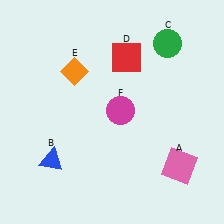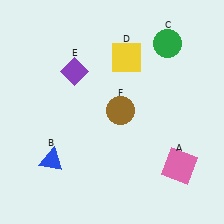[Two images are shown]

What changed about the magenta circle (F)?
In Image 1, F is magenta. In Image 2, it changed to brown.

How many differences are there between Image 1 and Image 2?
There are 3 differences between the two images.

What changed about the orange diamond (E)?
In Image 1, E is orange. In Image 2, it changed to purple.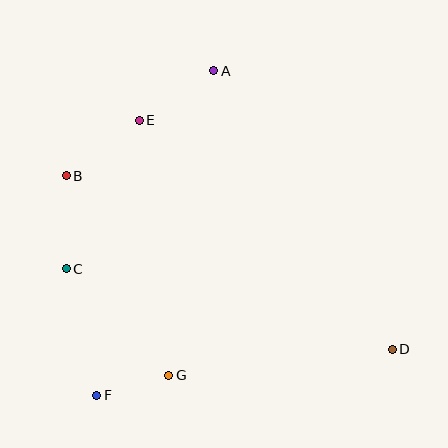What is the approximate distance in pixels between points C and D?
The distance between C and D is approximately 336 pixels.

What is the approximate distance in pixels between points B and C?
The distance between B and C is approximately 93 pixels.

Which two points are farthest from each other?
Points B and D are farthest from each other.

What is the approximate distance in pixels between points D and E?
The distance between D and E is approximately 341 pixels.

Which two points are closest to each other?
Points F and G are closest to each other.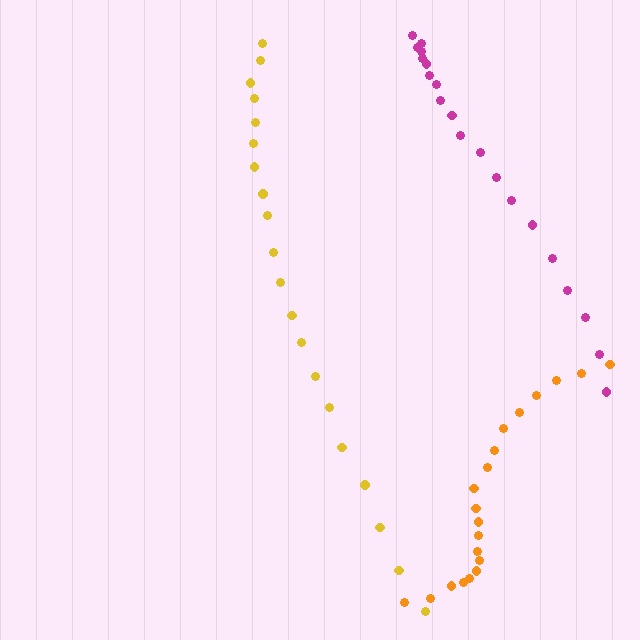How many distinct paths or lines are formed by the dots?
There are 3 distinct paths.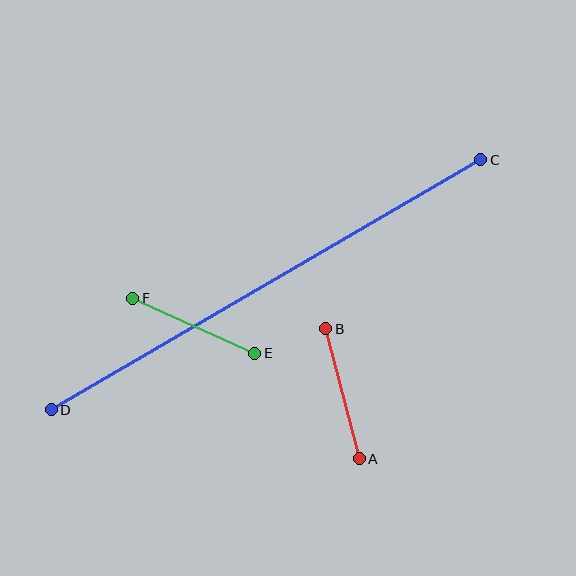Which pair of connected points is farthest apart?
Points C and D are farthest apart.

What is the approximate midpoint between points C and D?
The midpoint is at approximately (266, 285) pixels.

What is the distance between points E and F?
The distance is approximately 134 pixels.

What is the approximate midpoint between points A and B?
The midpoint is at approximately (343, 394) pixels.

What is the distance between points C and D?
The distance is approximately 497 pixels.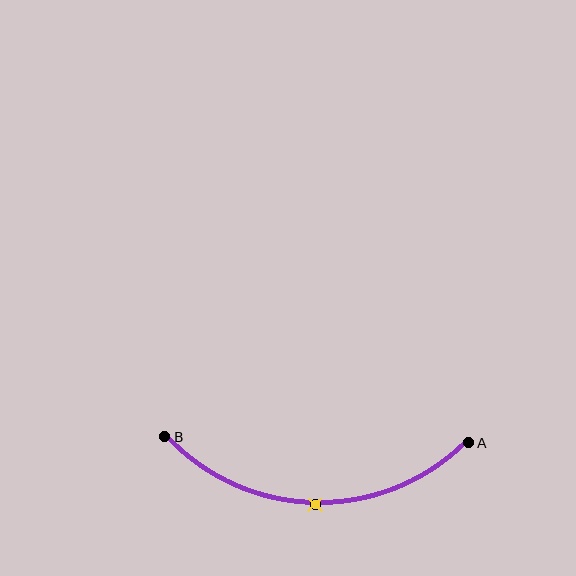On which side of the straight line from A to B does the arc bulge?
The arc bulges below the straight line connecting A and B.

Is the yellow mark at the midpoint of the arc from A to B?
Yes. The yellow mark lies on the arc at equal arc-length from both A and B — it is the arc midpoint.